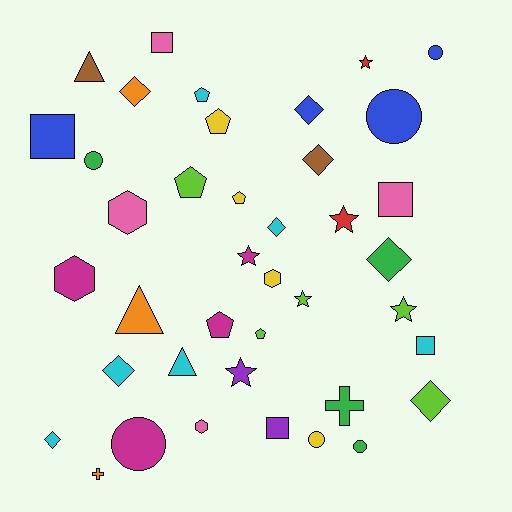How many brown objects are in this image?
There are 2 brown objects.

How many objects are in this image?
There are 40 objects.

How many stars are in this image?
There are 6 stars.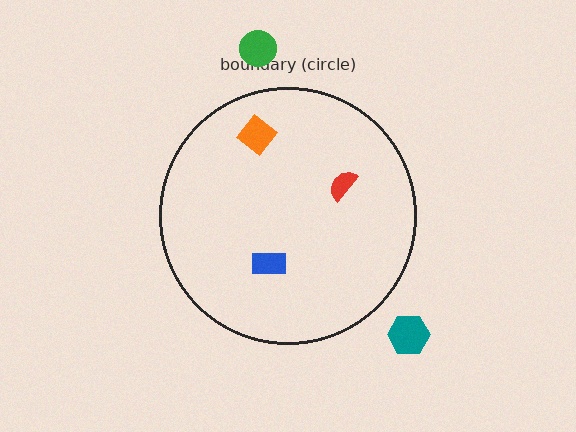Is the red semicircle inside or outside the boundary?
Inside.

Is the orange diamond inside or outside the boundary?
Inside.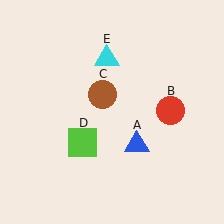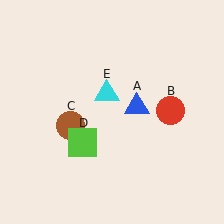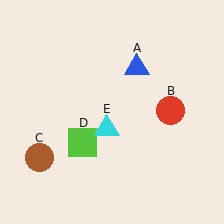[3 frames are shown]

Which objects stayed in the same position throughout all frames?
Red circle (object B) and lime square (object D) remained stationary.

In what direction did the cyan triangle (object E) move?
The cyan triangle (object E) moved down.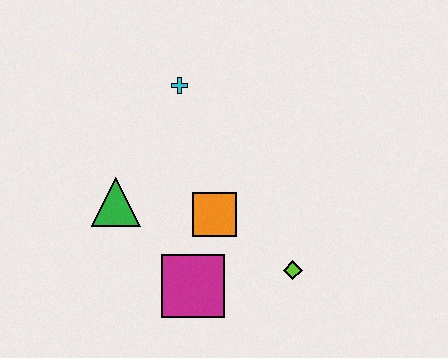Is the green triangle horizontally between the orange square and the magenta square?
No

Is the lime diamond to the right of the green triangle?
Yes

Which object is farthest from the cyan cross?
The lime diamond is farthest from the cyan cross.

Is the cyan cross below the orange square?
No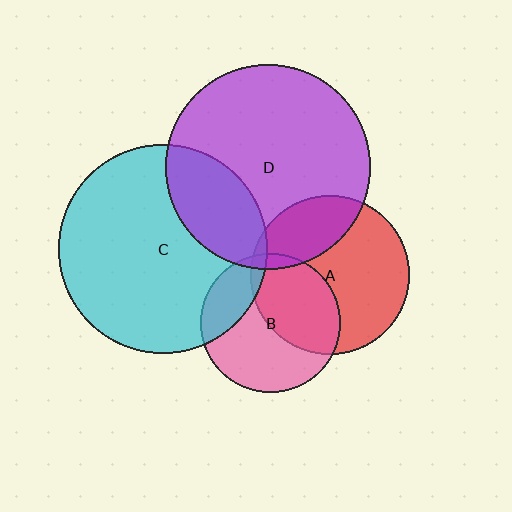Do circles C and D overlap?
Yes.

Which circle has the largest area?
Circle C (cyan).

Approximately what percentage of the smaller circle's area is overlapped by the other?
Approximately 25%.